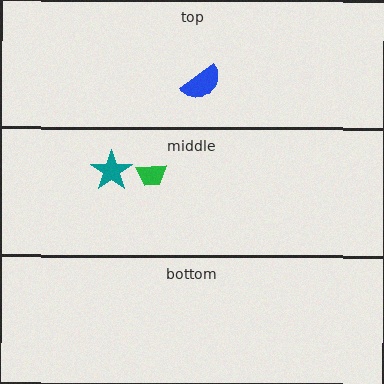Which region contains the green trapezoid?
The middle region.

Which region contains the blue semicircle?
The top region.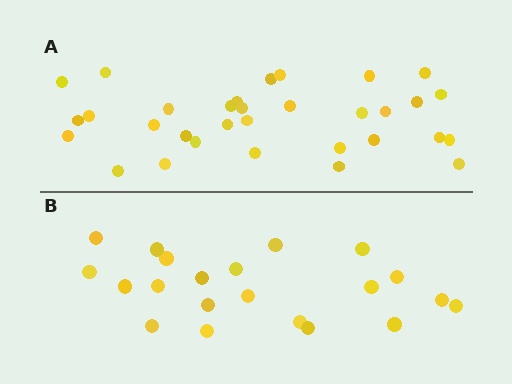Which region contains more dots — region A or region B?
Region A (the top region) has more dots.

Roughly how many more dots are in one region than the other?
Region A has roughly 12 or so more dots than region B.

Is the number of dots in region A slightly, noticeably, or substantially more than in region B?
Region A has substantially more. The ratio is roughly 1.5 to 1.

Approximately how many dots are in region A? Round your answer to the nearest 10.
About 30 dots. (The exact count is 32, which rounds to 30.)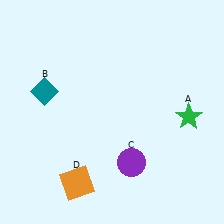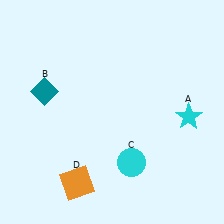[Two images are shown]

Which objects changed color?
A changed from green to cyan. C changed from purple to cyan.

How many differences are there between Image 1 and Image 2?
There are 2 differences between the two images.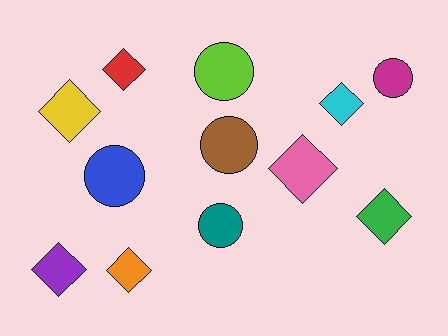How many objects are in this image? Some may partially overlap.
There are 12 objects.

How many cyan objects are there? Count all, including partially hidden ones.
There is 1 cyan object.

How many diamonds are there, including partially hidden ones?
There are 7 diamonds.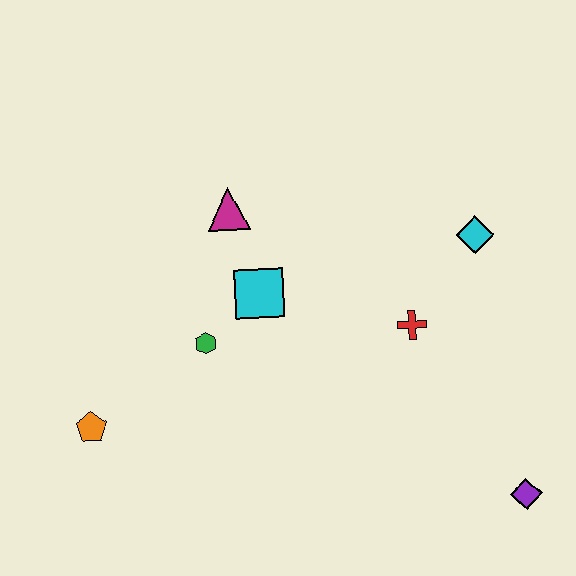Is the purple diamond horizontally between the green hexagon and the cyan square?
No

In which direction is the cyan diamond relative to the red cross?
The cyan diamond is above the red cross.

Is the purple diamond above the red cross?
No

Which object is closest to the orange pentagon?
The green hexagon is closest to the orange pentagon.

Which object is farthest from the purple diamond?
The orange pentagon is farthest from the purple diamond.